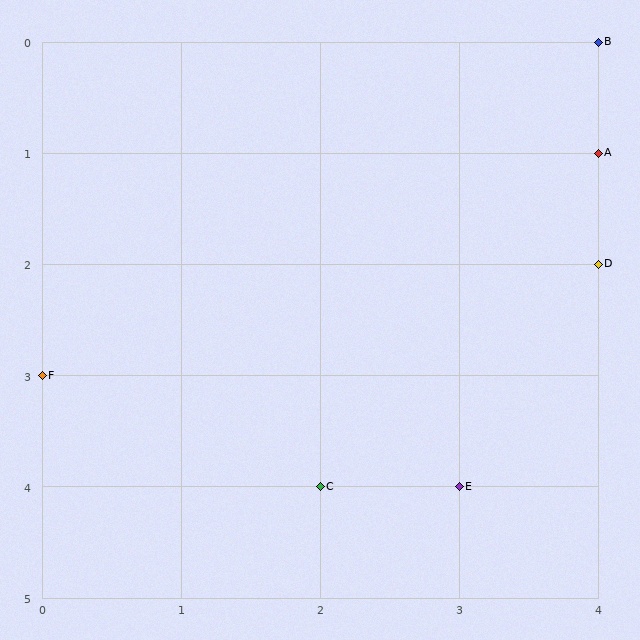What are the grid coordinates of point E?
Point E is at grid coordinates (3, 4).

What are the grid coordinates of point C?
Point C is at grid coordinates (2, 4).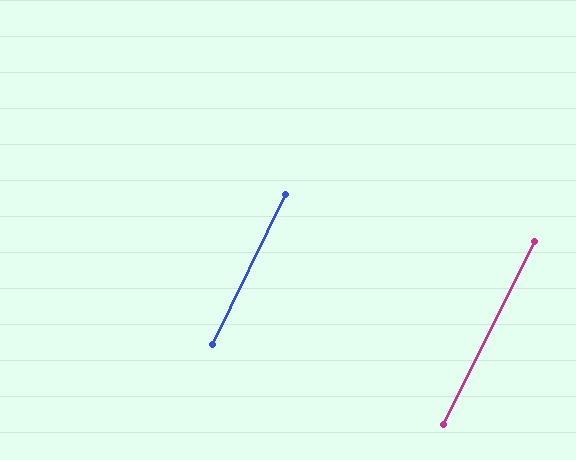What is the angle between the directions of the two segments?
Approximately 0 degrees.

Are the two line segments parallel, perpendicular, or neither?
Parallel — their directions differ by only 0.2°.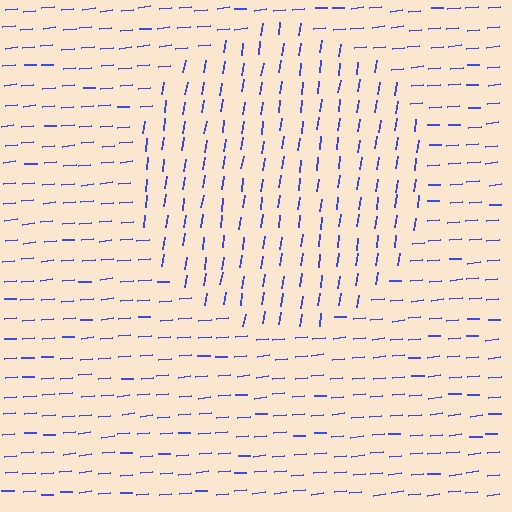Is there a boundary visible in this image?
Yes, there is a texture boundary formed by a change in line orientation.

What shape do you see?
I see a circle.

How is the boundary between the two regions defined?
The boundary is defined purely by a change in line orientation (approximately 77 degrees difference). All lines are the same color and thickness.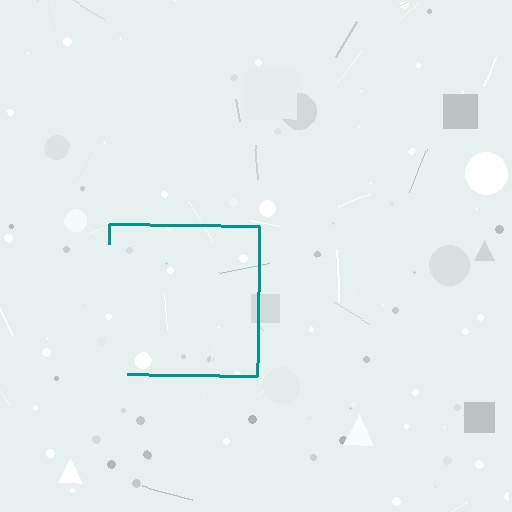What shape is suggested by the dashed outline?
The dashed outline suggests a square.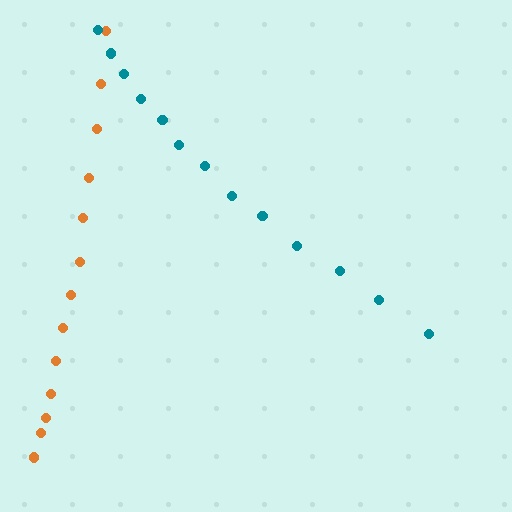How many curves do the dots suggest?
There are 2 distinct paths.